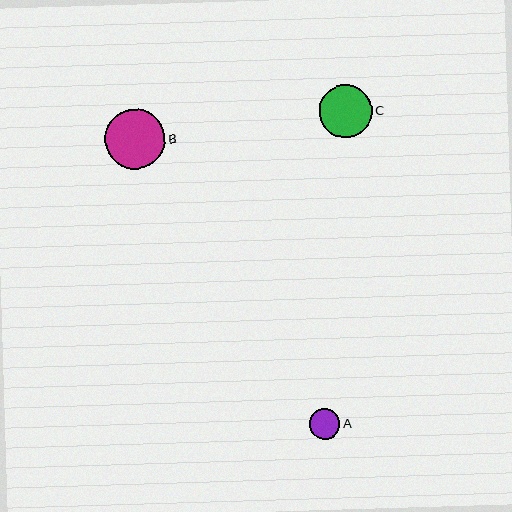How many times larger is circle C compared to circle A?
Circle C is approximately 1.7 times the size of circle A.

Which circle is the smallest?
Circle A is the smallest with a size of approximately 31 pixels.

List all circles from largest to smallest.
From largest to smallest: B, C, A.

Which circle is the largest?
Circle B is the largest with a size of approximately 60 pixels.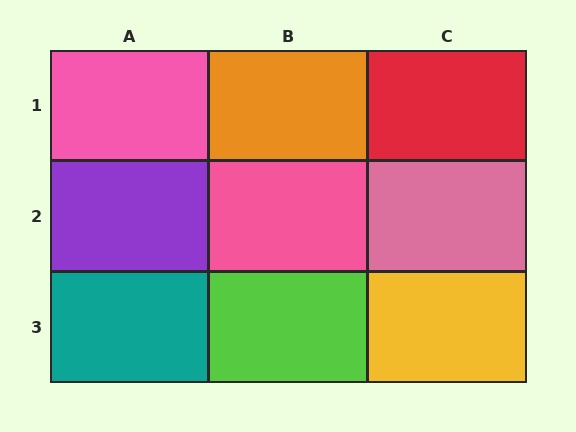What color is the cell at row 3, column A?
Teal.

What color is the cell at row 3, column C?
Yellow.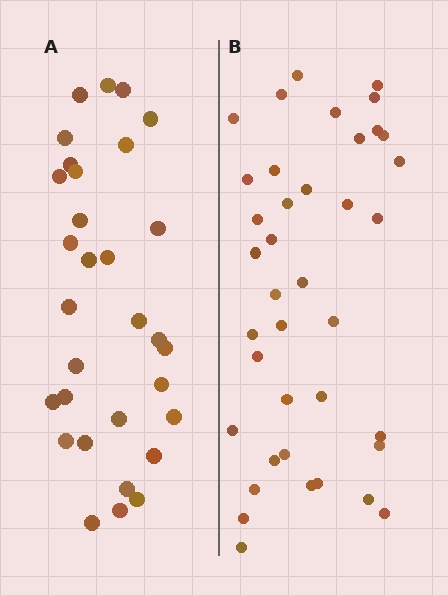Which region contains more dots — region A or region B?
Region B (the right region) has more dots.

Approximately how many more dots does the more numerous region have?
Region B has roughly 8 or so more dots than region A.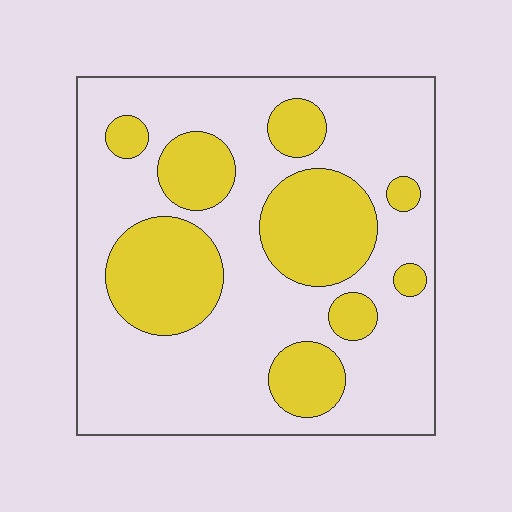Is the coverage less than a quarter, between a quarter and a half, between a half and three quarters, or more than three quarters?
Between a quarter and a half.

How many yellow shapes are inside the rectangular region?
9.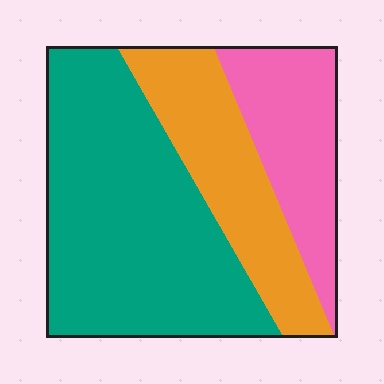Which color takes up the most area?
Teal, at roughly 55%.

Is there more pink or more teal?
Teal.